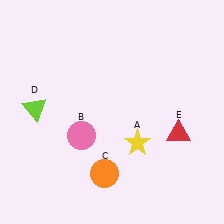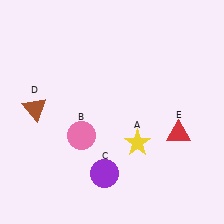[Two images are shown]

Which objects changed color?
C changed from orange to purple. D changed from lime to brown.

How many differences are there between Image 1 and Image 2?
There are 2 differences between the two images.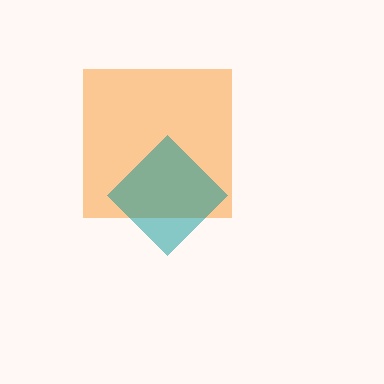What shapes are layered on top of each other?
The layered shapes are: an orange square, a teal diamond.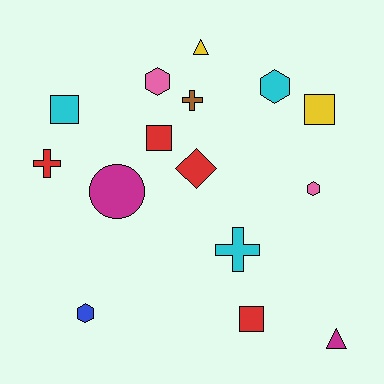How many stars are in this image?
There are no stars.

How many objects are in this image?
There are 15 objects.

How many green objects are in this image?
There are no green objects.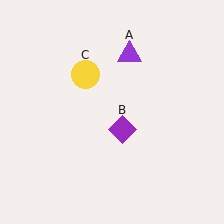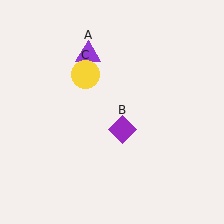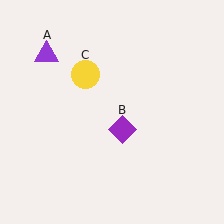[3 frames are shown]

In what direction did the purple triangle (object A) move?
The purple triangle (object A) moved left.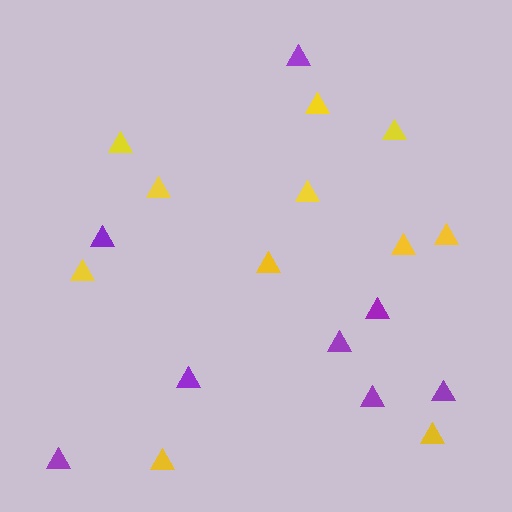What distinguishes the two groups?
There are 2 groups: one group of yellow triangles (11) and one group of purple triangles (8).